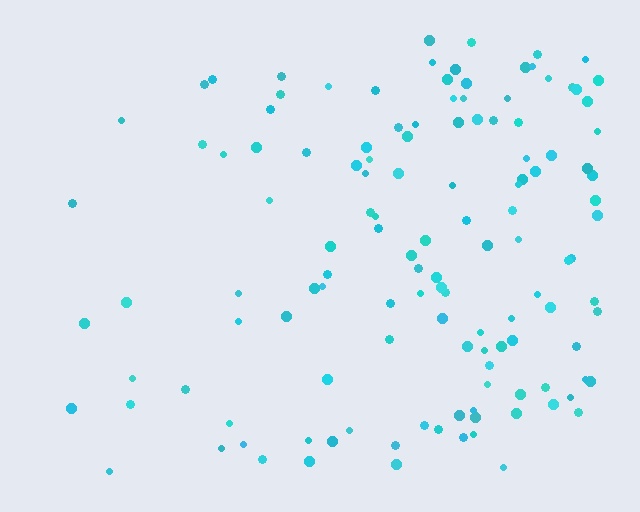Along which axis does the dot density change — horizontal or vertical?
Horizontal.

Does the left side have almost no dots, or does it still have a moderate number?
Still a moderate number, just noticeably fewer than the right.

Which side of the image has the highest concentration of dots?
The right.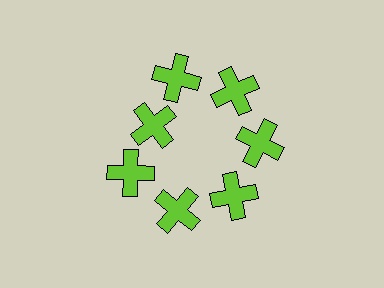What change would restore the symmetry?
The symmetry would be restored by moving it outward, back onto the ring so that all 7 crosses sit at equal angles and equal distance from the center.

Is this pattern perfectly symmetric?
No. The 7 lime crosses are arranged in a ring, but one element near the 10 o'clock position is pulled inward toward the center, breaking the 7-fold rotational symmetry.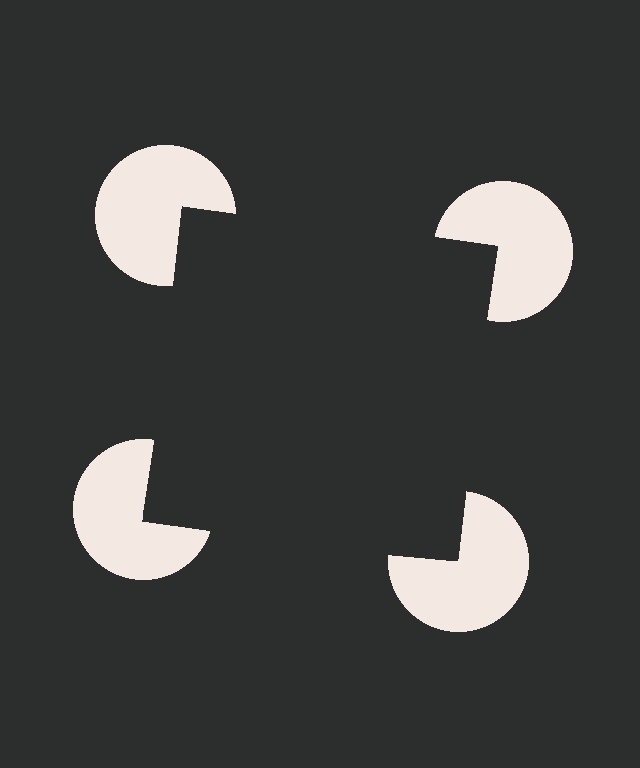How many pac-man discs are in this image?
There are 4 — one at each vertex of the illusory square.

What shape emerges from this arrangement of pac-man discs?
An illusory square — its edges are inferred from the aligned wedge cuts in the pac-man discs, not physically drawn.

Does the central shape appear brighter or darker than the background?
It typically appears slightly darker than the background, even though no actual brightness change is drawn.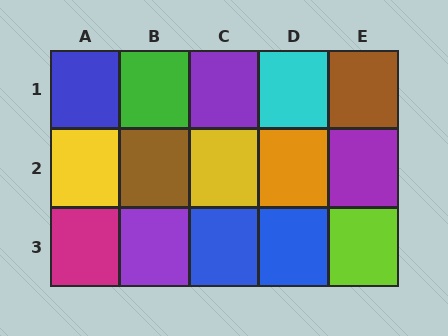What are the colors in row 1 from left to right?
Blue, green, purple, cyan, brown.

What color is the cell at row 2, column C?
Yellow.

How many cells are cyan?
1 cell is cyan.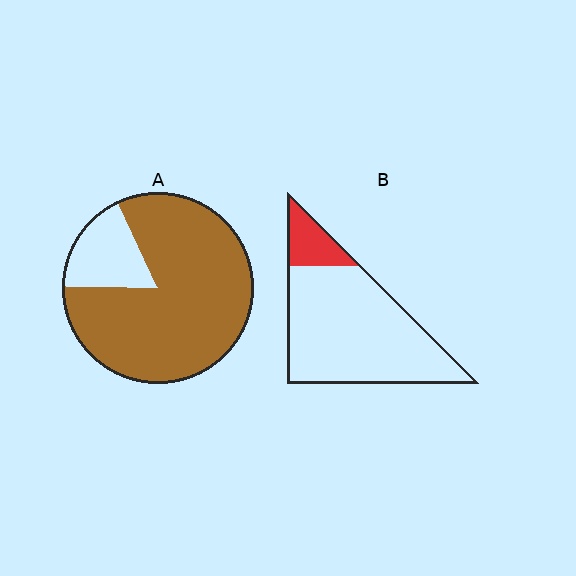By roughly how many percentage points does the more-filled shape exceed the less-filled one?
By roughly 65 percentage points (A over B).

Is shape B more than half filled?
No.